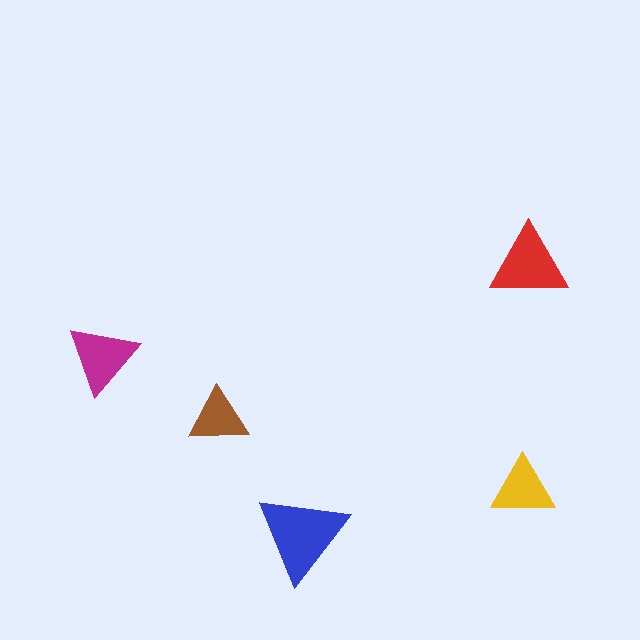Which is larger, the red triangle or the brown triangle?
The red one.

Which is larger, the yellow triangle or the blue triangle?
The blue one.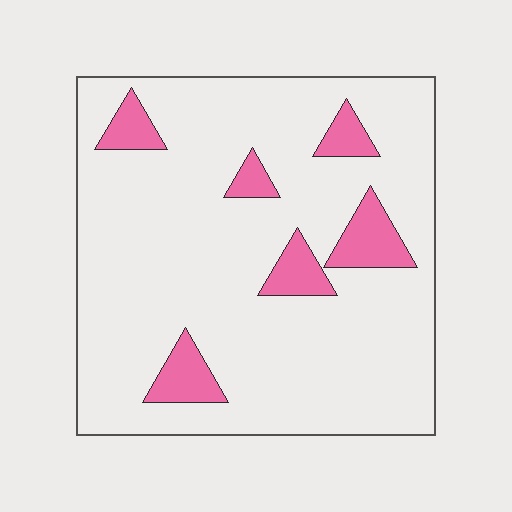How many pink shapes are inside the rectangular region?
6.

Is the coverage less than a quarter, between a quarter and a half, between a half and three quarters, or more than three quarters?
Less than a quarter.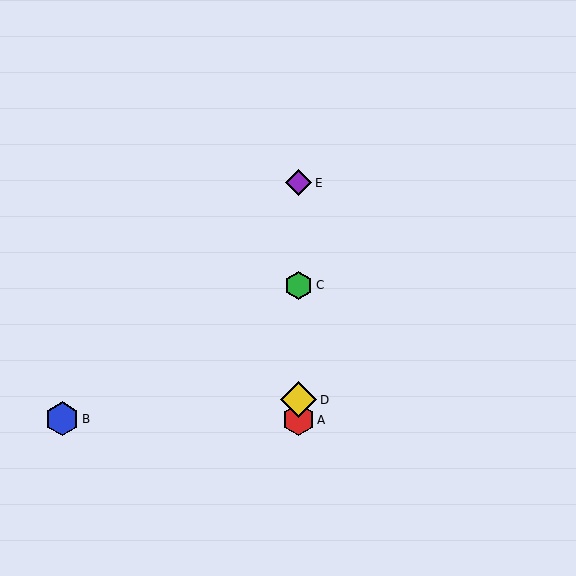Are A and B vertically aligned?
No, A is at x≈298 and B is at x≈62.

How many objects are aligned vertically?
4 objects (A, C, D, E) are aligned vertically.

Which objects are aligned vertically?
Objects A, C, D, E are aligned vertically.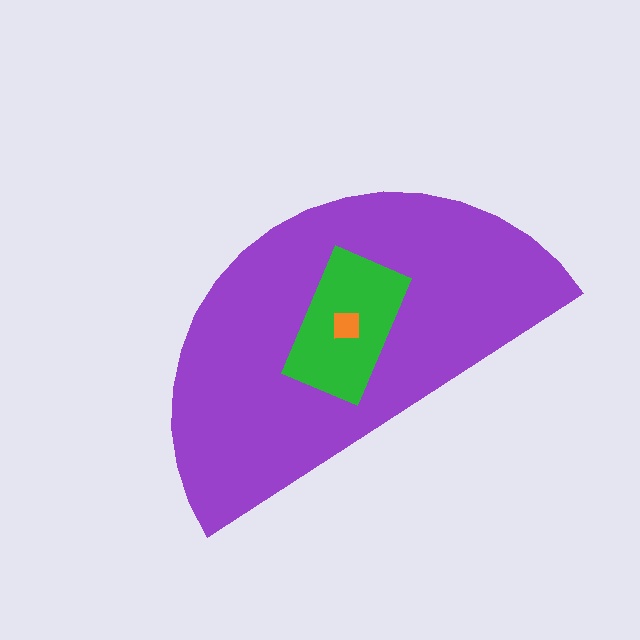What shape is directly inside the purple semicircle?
The green rectangle.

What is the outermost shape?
The purple semicircle.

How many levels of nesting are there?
3.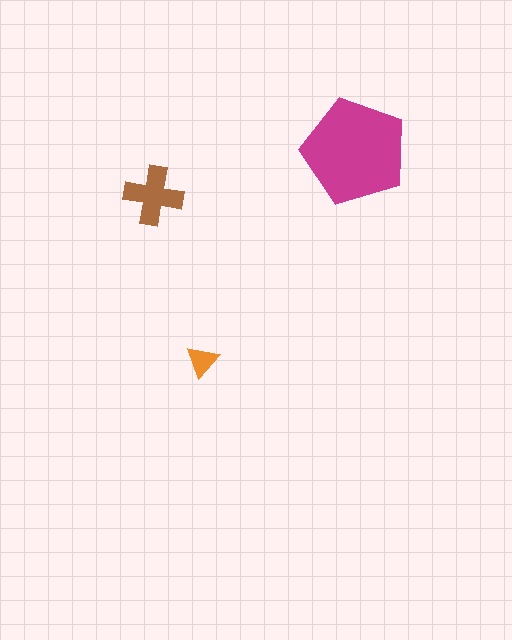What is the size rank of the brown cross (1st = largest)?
2nd.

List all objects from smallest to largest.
The orange triangle, the brown cross, the magenta pentagon.